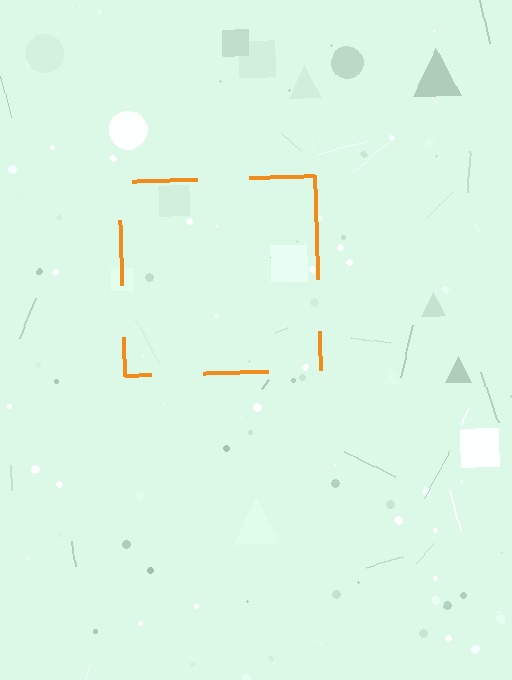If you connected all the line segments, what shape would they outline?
They would outline a square.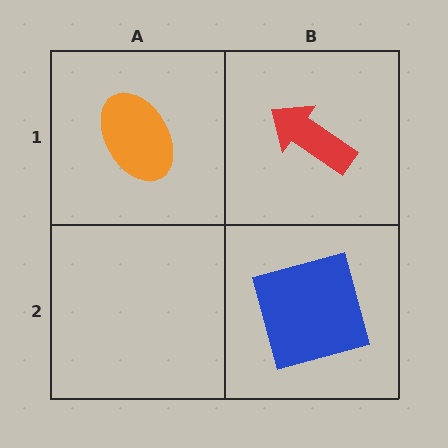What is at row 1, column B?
A red arrow.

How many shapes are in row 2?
1 shape.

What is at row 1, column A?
An orange ellipse.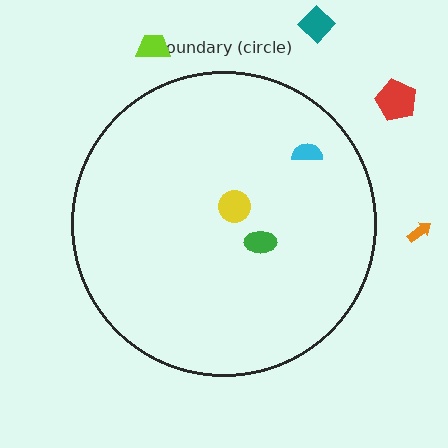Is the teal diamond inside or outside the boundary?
Outside.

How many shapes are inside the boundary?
3 inside, 4 outside.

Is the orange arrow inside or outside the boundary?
Outside.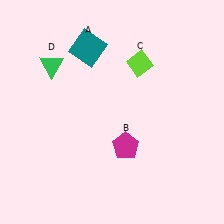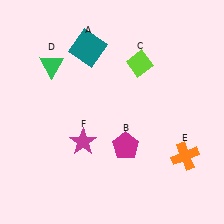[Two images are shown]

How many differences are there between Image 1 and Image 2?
There are 2 differences between the two images.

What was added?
An orange cross (E), a magenta star (F) were added in Image 2.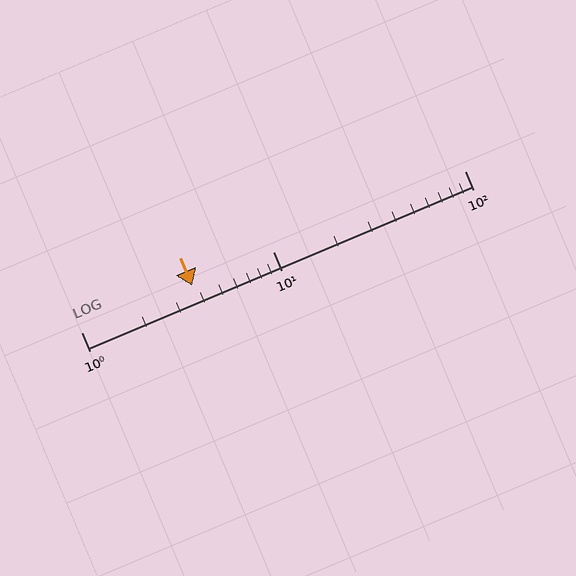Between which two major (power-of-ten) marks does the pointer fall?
The pointer is between 1 and 10.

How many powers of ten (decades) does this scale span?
The scale spans 2 decades, from 1 to 100.